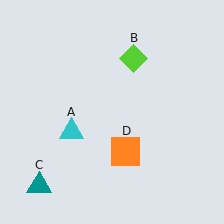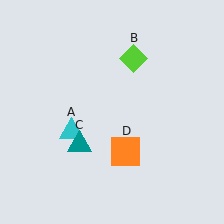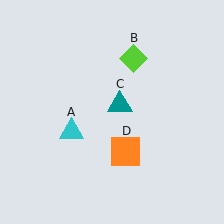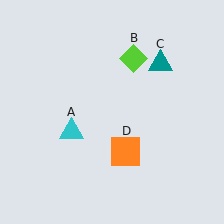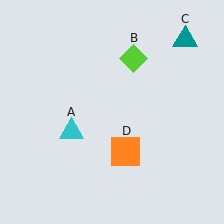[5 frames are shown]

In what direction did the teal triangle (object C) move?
The teal triangle (object C) moved up and to the right.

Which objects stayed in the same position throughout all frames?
Cyan triangle (object A) and lime diamond (object B) and orange square (object D) remained stationary.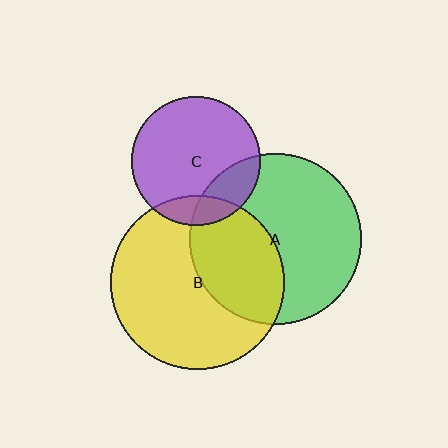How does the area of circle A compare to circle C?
Approximately 1.8 times.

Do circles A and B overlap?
Yes.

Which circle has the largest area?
Circle B (yellow).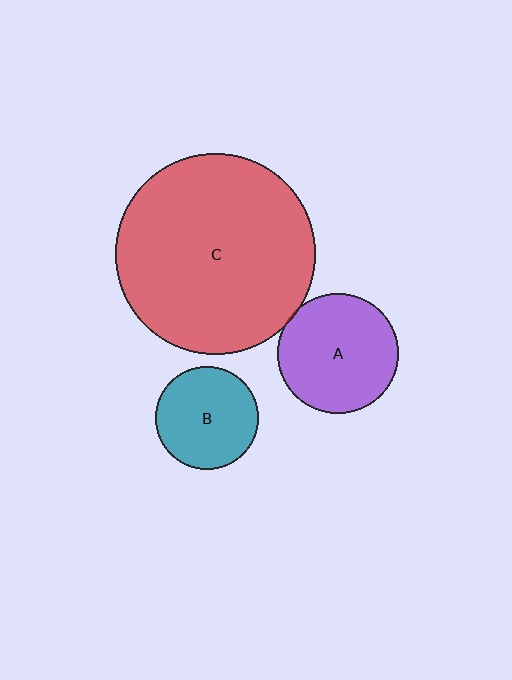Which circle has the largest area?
Circle C (red).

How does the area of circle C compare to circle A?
Approximately 2.8 times.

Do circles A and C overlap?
Yes.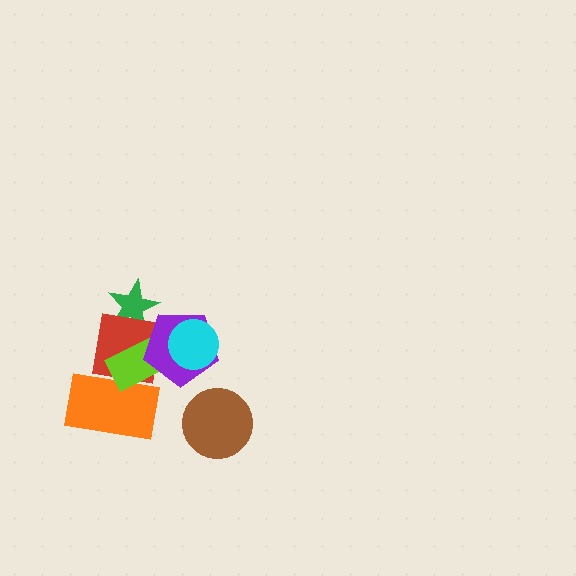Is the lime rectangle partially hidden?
Yes, it is partially covered by another shape.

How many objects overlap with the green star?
1 object overlaps with the green star.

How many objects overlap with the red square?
4 objects overlap with the red square.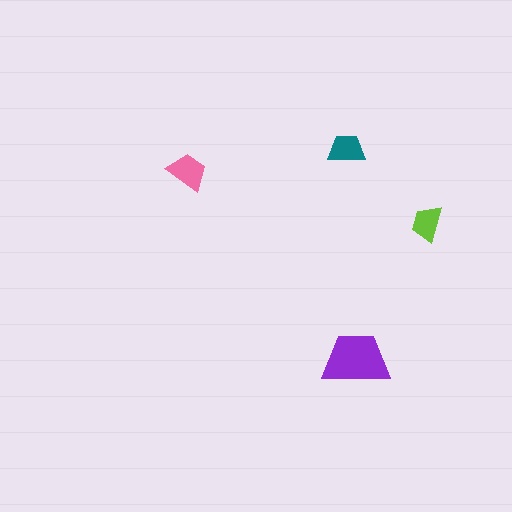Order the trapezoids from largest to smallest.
the purple one, the pink one, the teal one, the lime one.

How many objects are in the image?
There are 4 objects in the image.